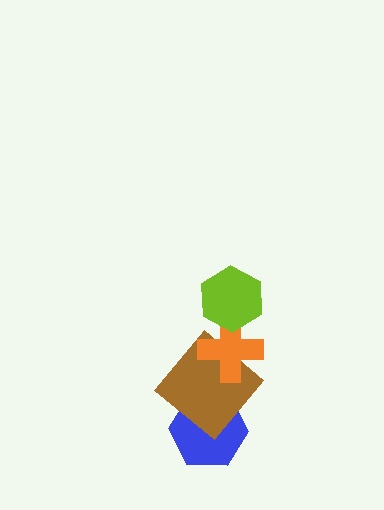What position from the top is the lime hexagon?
The lime hexagon is 1st from the top.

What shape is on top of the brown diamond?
The orange cross is on top of the brown diamond.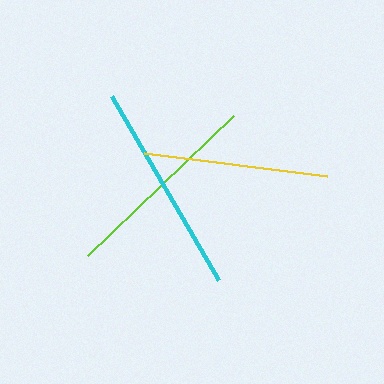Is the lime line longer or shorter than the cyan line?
The cyan line is longer than the lime line.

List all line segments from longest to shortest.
From longest to shortest: cyan, lime, yellow.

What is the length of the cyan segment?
The cyan segment is approximately 213 pixels long.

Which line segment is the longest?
The cyan line is the longest at approximately 213 pixels.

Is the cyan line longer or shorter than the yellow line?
The cyan line is longer than the yellow line.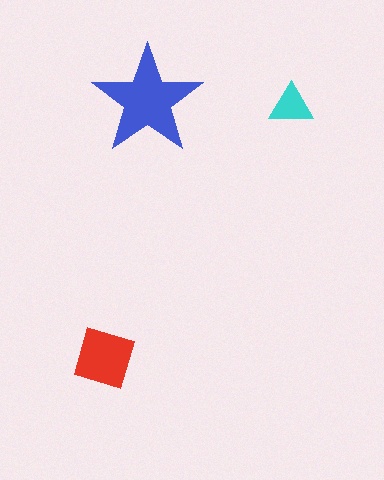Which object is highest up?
The blue star is topmost.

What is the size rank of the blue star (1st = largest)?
1st.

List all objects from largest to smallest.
The blue star, the red square, the cyan triangle.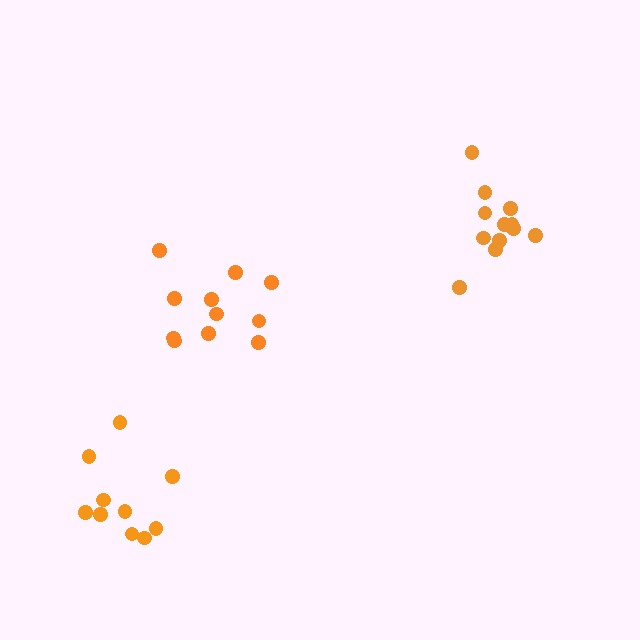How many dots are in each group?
Group 1: 12 dots, Group 2: 11 dots, Group 3: 10 dots (33 total).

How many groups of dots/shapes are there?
There are 3 groups.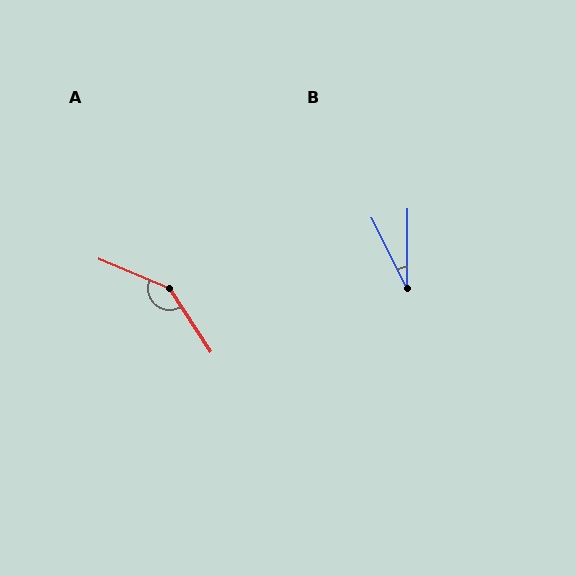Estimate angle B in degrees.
Approximately 27 degrees.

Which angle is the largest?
A, at approximately 145 degrees.